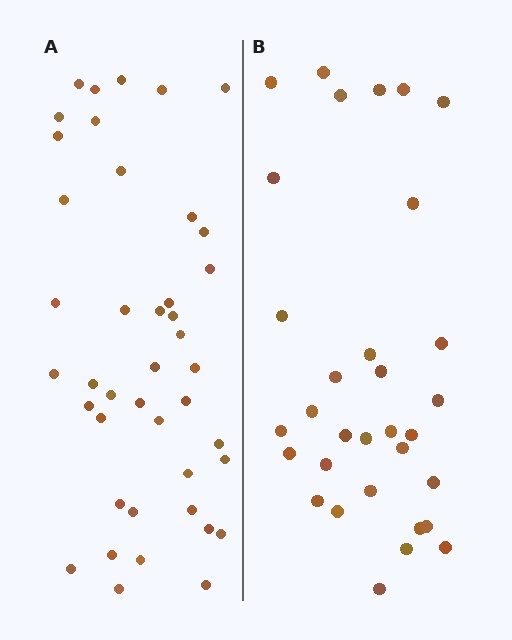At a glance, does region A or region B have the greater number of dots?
Region A (the left region) has more dots.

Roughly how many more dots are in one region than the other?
Region A has roughly 10 or so more dots than region B.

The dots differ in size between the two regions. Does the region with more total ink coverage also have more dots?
No. Region B has more total ink coverage because its dots are larger, but region A actually contains more individual dots. Total area can be misleading — the number of items is what matters here.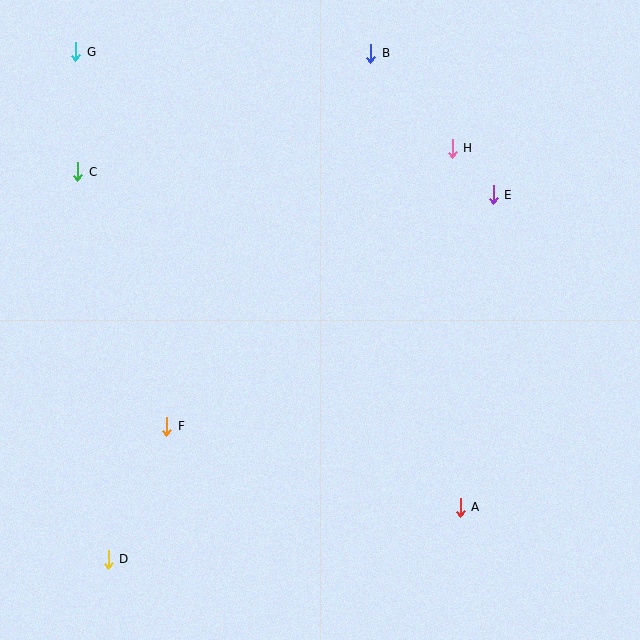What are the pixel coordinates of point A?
Point A is at (460, 507).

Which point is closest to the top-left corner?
Point G is closest to the top-left corner.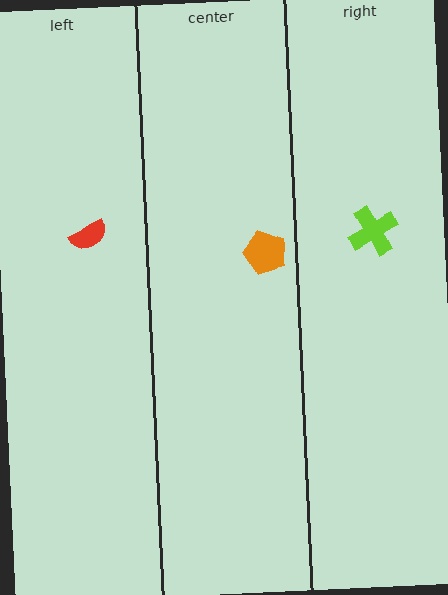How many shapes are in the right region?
1.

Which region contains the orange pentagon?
The center region.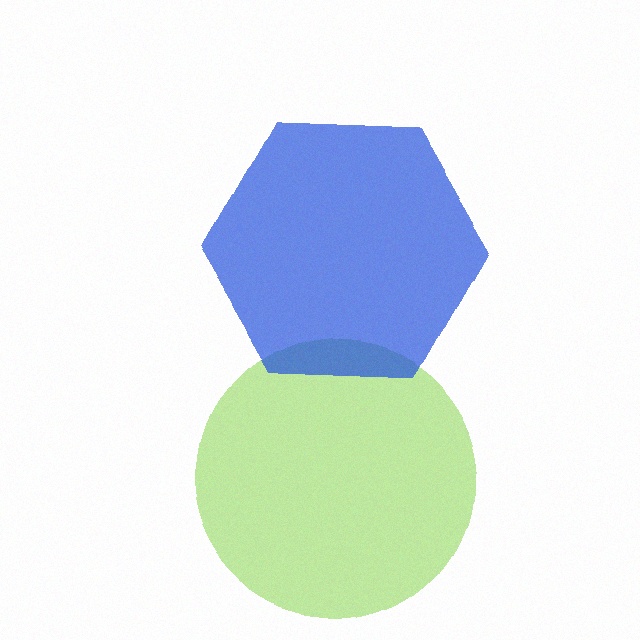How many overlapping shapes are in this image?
There are 2 overlapping shapes in the image.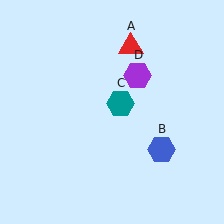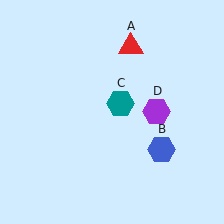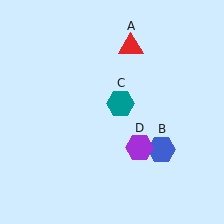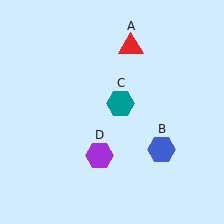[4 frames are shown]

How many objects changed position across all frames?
1 object changed position: purple hexagon (object D).